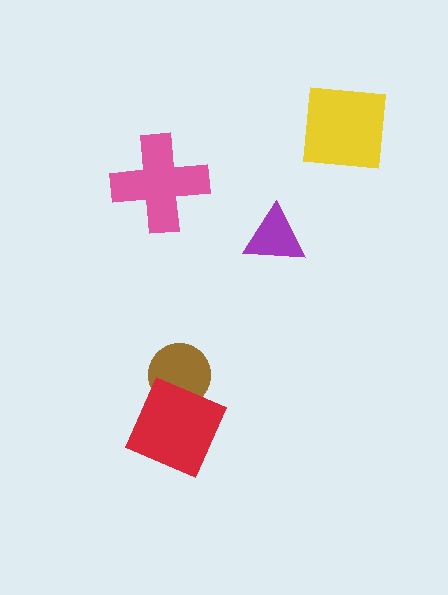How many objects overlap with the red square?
1 object overlaps with the red square.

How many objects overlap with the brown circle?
1 object overlaps with the brown circle.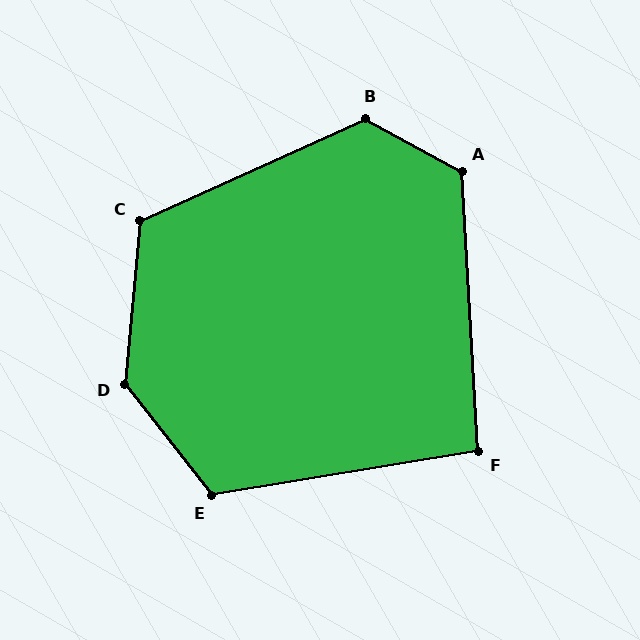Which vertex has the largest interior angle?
D, at approximately 137 degrees.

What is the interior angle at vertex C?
Approximately 120 degrees (obtuse).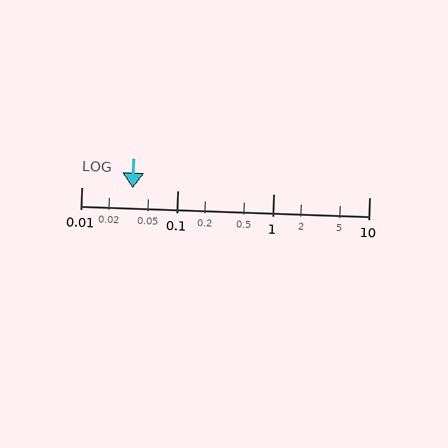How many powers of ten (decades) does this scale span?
The scale spans 3 decades, from 0.01 to 10.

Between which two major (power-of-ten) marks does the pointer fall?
The pointer is between 0.01 and 0.1.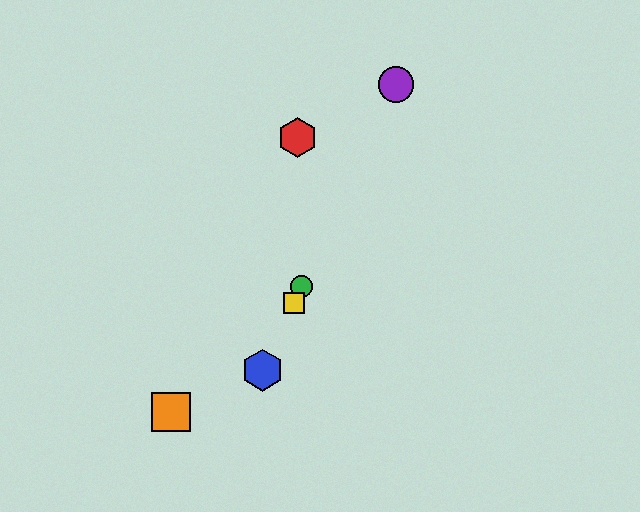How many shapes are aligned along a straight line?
4 shapes (the blue hexagon, the green circle, the yellow square, the purple circle) are aligned along a straight line.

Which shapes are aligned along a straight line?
The blue hexagon, the green circle, the yellow square, the purple circle are aligned along a straight line.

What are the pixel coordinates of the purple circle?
The purple circle is at (396, 85).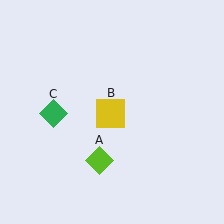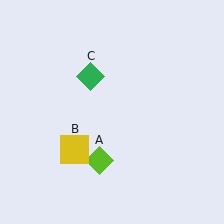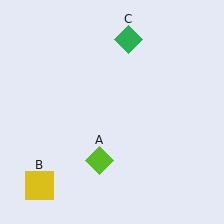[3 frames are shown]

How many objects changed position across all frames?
2 objects changed position: yellow square (object B), green diamond (object C).